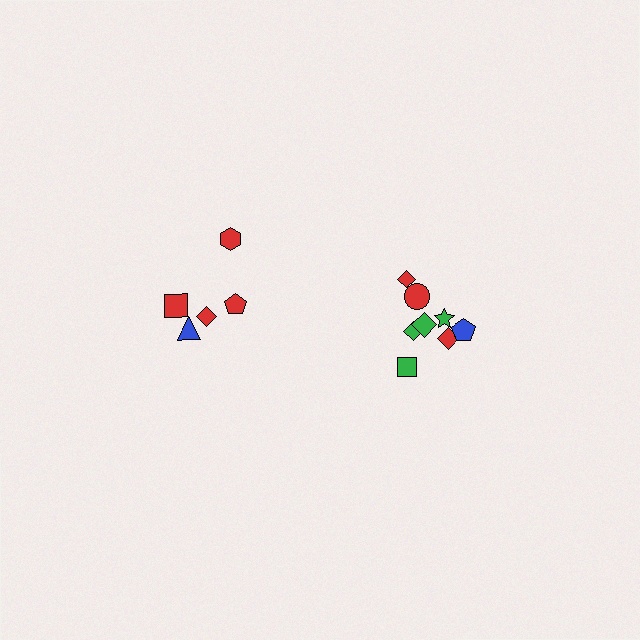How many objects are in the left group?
There are 5 objects.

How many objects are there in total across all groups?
There are 13 objects.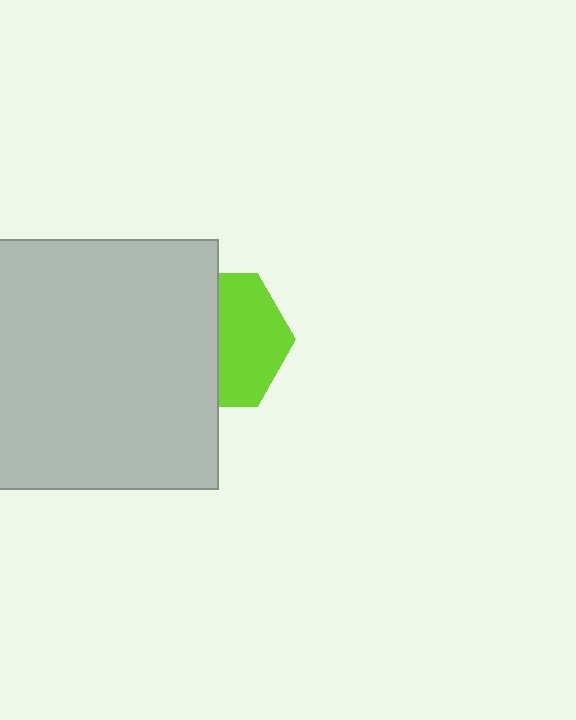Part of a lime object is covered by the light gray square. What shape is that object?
It is a hexagon.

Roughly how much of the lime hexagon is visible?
About half of it is visible (roughly 50%).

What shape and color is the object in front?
The object in front is a light gray square.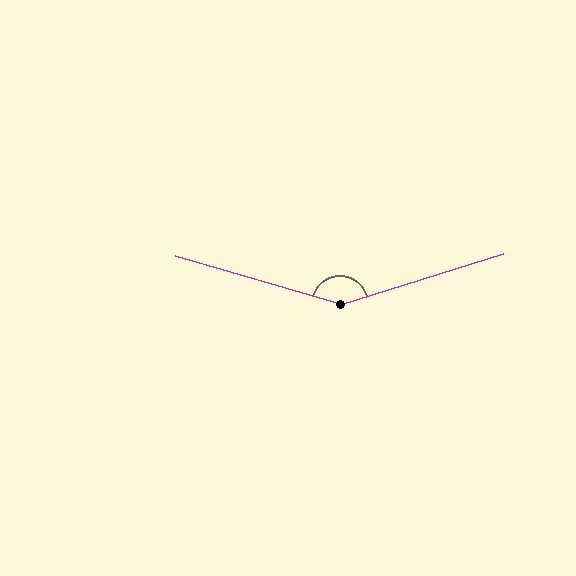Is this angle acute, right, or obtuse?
It is obtuse.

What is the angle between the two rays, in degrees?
Approximately 146 degrees.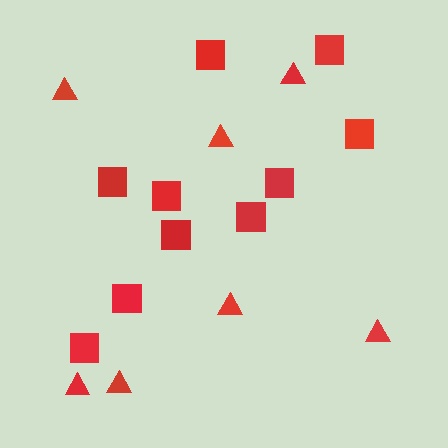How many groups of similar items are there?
There are 2 groups: one group of triangles (7) and one group of squares (10).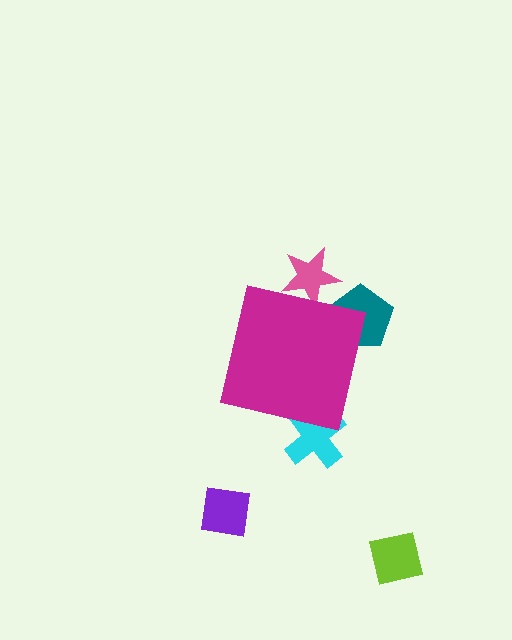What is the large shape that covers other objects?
A magenta square.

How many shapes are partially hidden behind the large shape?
3 shapes are partially hidden.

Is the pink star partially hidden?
Yes, the pink star is partially hidden behind the magenta square.